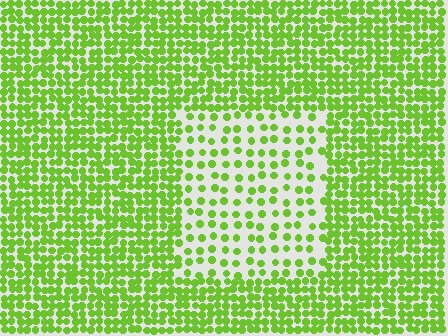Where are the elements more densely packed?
The elements are more densely packed outside the rectangle boundary.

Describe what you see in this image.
The image contains small lime elements arranged at two different densities. A rectangle-shaped region is visible where the elements are less densely packed than the surrounding area.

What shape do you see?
I see a rectangle.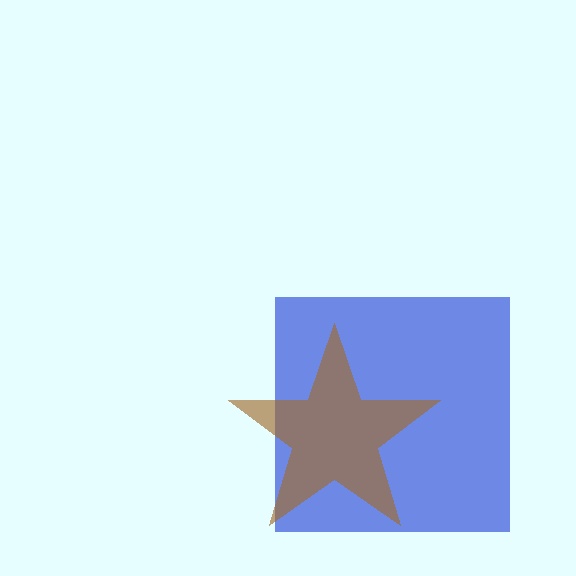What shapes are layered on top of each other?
The layered shapes are: a blue square, a brown star.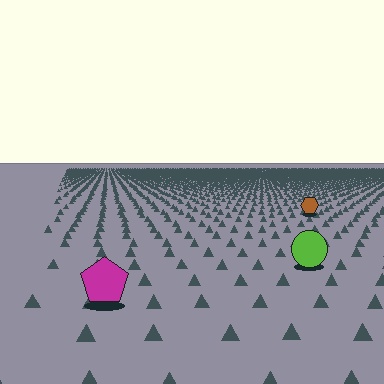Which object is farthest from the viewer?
The brown hexagon is farthest from the viewer. It appears smaller and the ground texture around it is denser.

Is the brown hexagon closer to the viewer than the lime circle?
No. The lime circle is closer — you can tell from the texture gradient: the ground texture is coarser near it.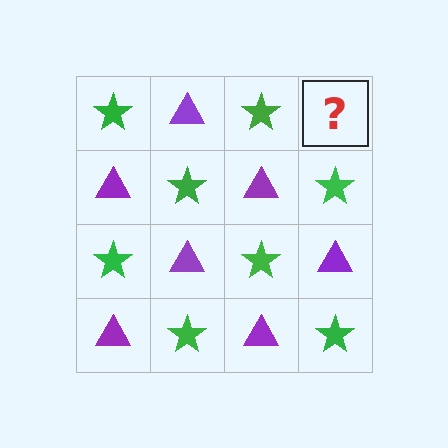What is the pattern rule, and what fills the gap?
The rule is that it alternates green star and purple triangle in a checkerboard pattern. The gap should be filled with a purple triangle.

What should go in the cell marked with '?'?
The missing cell should contain a purple triangle.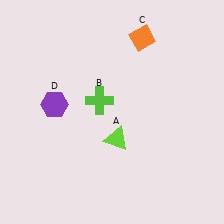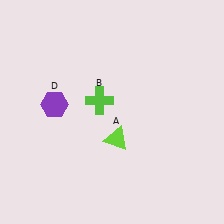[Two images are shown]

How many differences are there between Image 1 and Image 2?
There is 1 difference between the two images.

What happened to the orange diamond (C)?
The orange diamond (C) was removed in Image 2. It was in the top-right area of Image 1.